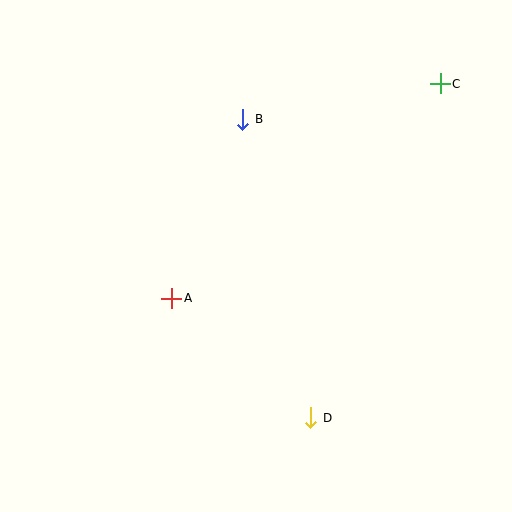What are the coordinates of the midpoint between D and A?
The midpoint between D and A is at (241, 358).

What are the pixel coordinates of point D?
Point D is at (311, 418).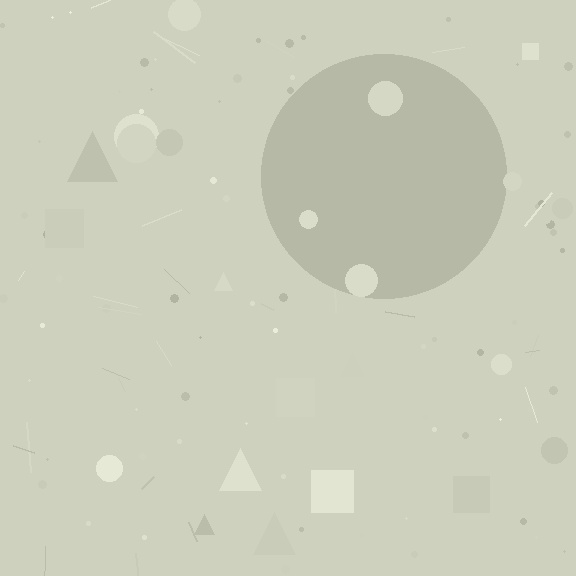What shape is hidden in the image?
A circle is hidden in the image.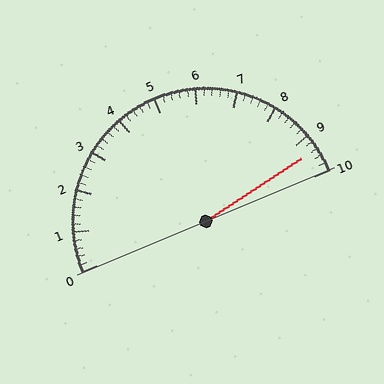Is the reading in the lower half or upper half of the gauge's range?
The reading is in the upper half of the range (0 to 10).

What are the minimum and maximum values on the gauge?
The gauge ranges from 0 to 10.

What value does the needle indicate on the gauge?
The needle indicates approximately 9.4.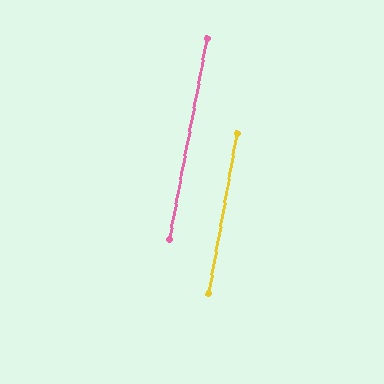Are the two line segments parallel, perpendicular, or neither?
Parallel — their directions differ by only 0.6°.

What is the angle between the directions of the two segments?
Approximately 1 degree.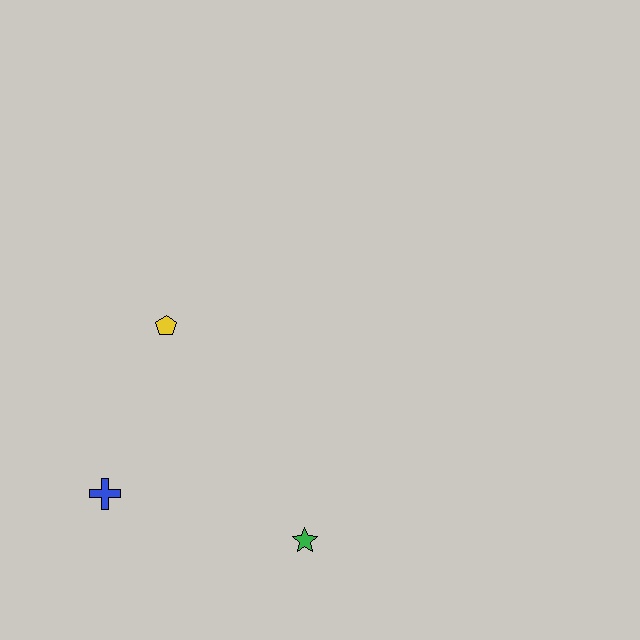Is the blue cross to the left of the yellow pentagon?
Yes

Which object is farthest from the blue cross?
The green star is farthest from the blue cross.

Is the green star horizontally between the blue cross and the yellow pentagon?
No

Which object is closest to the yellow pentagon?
The blue cross is closest to the yellow pentagon.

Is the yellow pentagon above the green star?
Yes